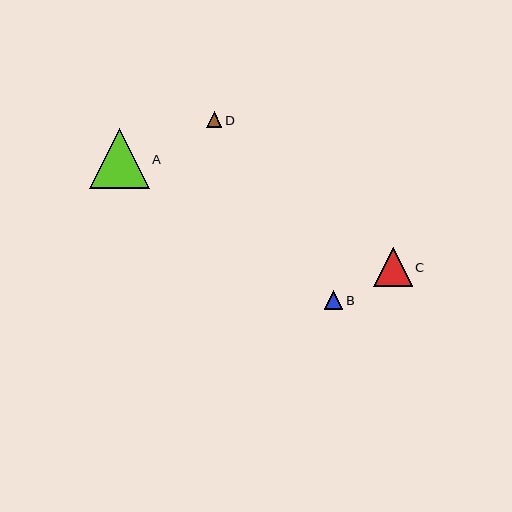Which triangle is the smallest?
Triangle D is the smallest with a size of approximately 15 pixels.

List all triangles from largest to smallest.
From largest to smallest: A, C, B, D.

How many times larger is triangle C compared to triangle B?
Triangle C is approximately 2.0 times the size of triangle B.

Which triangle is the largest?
Triangle A is the largest with a size of approximately 60 pixels.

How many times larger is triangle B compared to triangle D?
Triangle B is approximately 1.2 times the size of triangle D.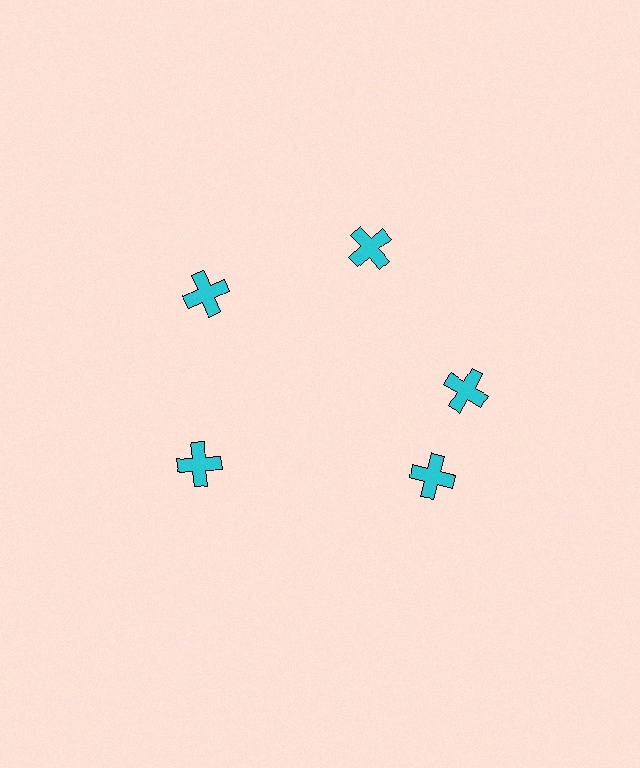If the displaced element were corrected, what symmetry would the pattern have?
It would have 5-fold rotational symmetry — the pattern would map onto itself every 72 degrees.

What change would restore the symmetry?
The symmetry would be restored by rotating it back into even spacing with its neighbors so that all 5 crosses sit at equal angles and equal distance from the center.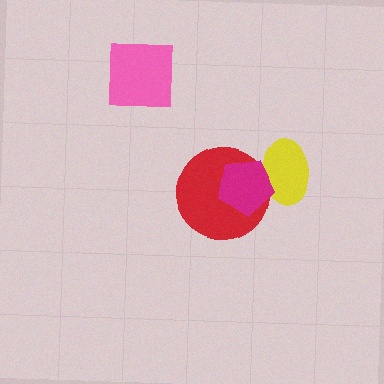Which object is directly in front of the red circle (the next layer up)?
The yellow ellipse is directly in front of the red circle.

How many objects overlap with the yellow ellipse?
2 objects overlap with the yellow ellipse.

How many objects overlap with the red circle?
2 objects overlap with the red circle.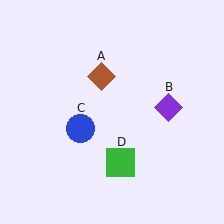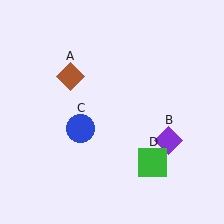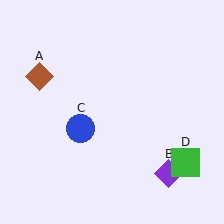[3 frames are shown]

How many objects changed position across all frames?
3 objects changed position: brown diamond (object A), purple diamond (object B), green square (object D).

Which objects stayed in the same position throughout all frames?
Blue circle (object C) remained stationary.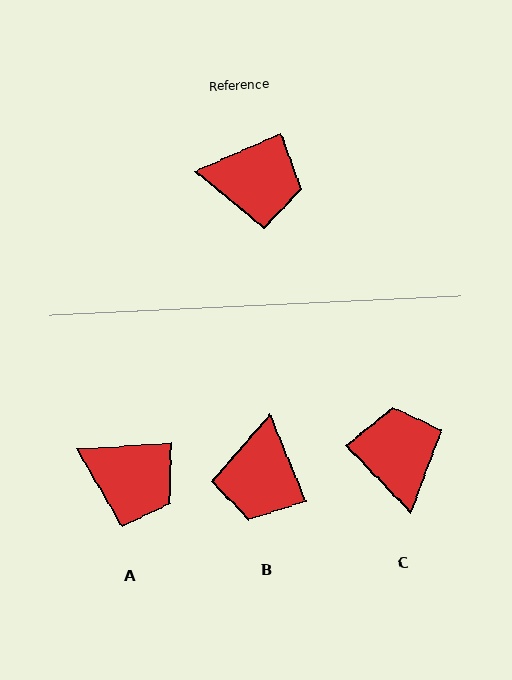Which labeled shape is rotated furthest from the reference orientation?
C, about 110 degrees away.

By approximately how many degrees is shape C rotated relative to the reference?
Approximately 110 degrees counter-clockwise.